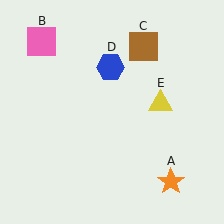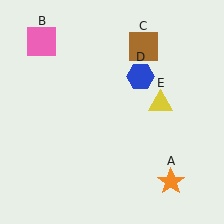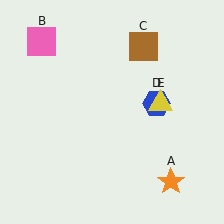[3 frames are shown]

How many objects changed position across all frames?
1 object changed position: blue hexagon (object D).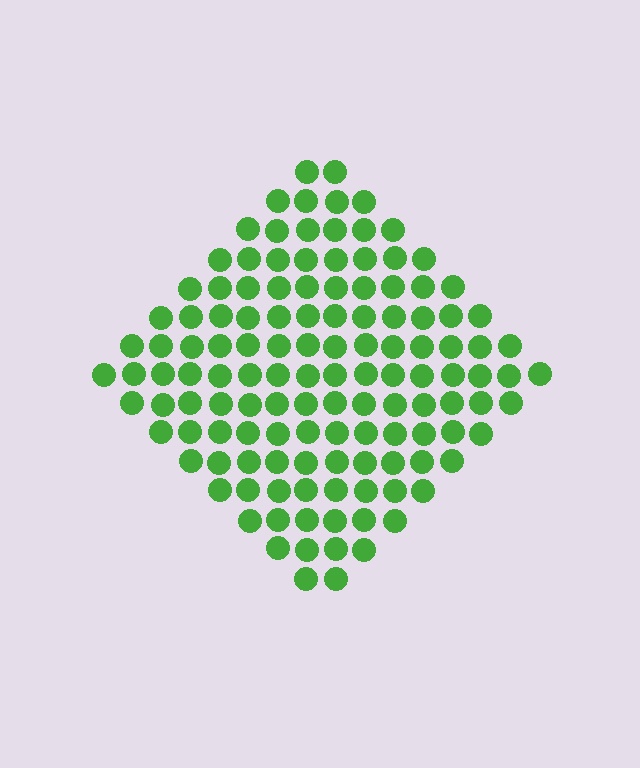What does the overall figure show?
The overall figure shows a diamond.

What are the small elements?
The small elements are circles.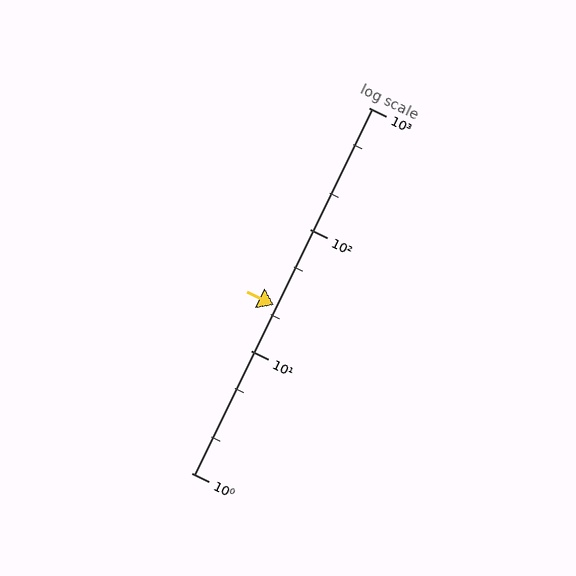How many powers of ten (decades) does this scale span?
The scale spans 3 decades, from 1 to 1000.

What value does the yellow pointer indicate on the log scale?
The pointer indicates approximately 24.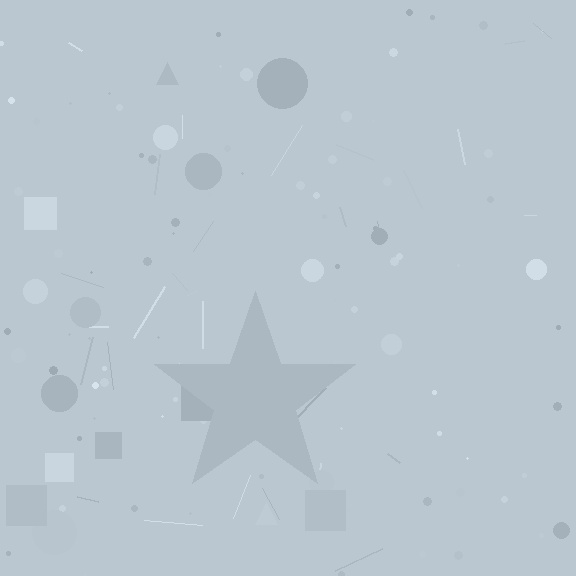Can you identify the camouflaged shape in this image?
The camouflaged shape is a star.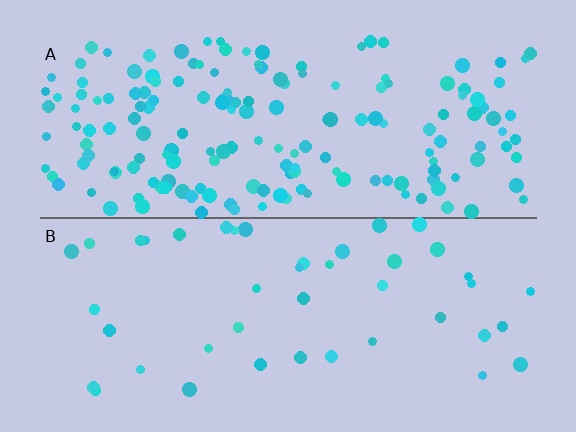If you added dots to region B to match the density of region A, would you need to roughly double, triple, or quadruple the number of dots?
Approximately quadruple.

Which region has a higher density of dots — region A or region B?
A (the top).